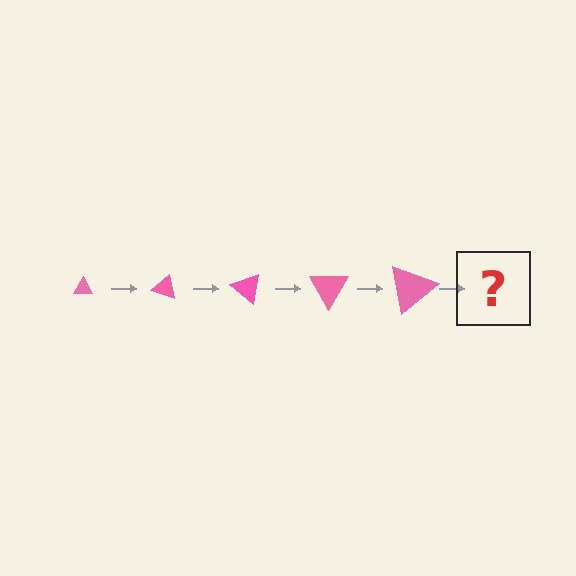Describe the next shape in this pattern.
It should be a triangle, larger than the previous one and rotated 100 degrees from the start.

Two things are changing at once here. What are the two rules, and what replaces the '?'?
The two rules are that the triangle grows larger each step and it rotates 20 degrees each step. The '?' should be a triangle, larger than the previous one and rotated 100 degrees from the start.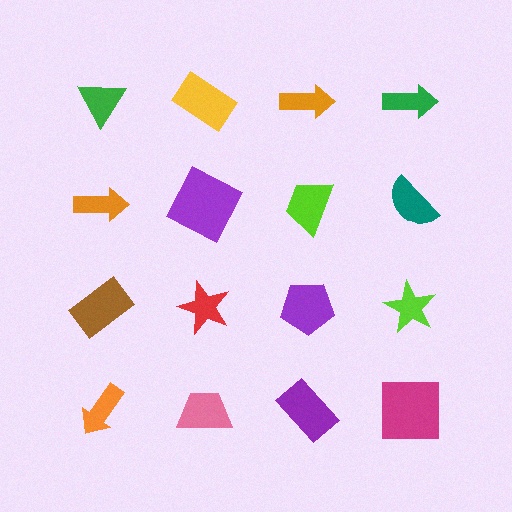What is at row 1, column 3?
An orange arrow.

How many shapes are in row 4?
4 shapes.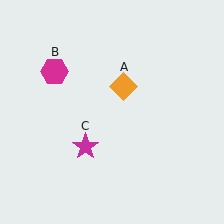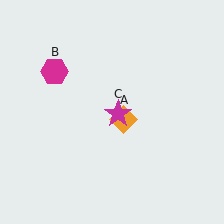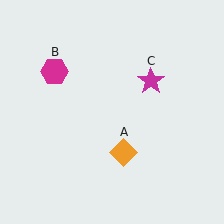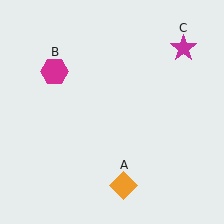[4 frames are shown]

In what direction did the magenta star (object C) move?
The magenta star (object C) moved up and to the right.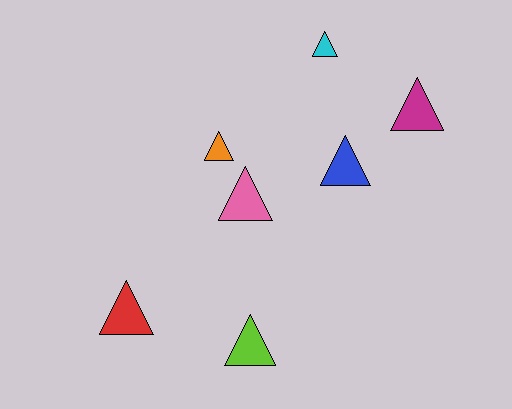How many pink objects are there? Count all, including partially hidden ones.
There is 1 pink object.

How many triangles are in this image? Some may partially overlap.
There are 7 triangles.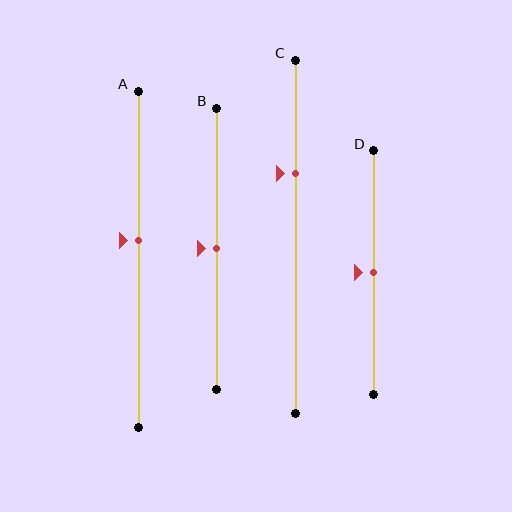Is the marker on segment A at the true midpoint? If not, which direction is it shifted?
No, the marker on segment A is shifted upward by about 6% of the segment length.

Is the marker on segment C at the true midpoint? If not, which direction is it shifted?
No, the marker on segment C is shifted upward by about 18% of the segment length.